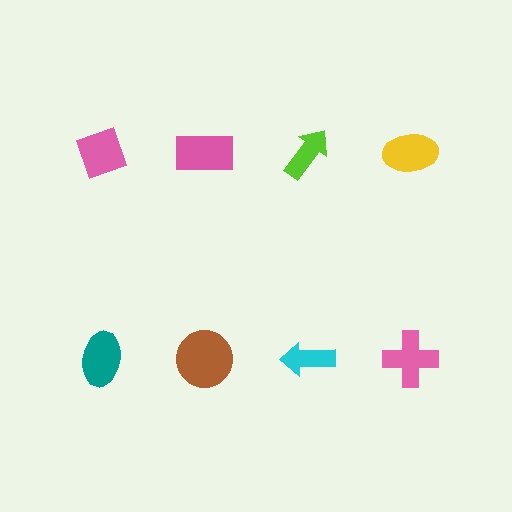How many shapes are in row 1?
4 shapes.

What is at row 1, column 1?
A pink diamond.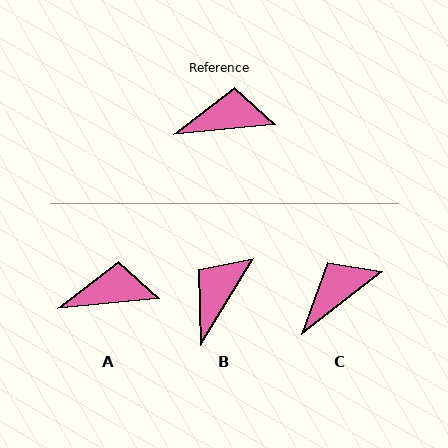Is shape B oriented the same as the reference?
No, it is off by about 54 degrees.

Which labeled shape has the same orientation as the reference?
A.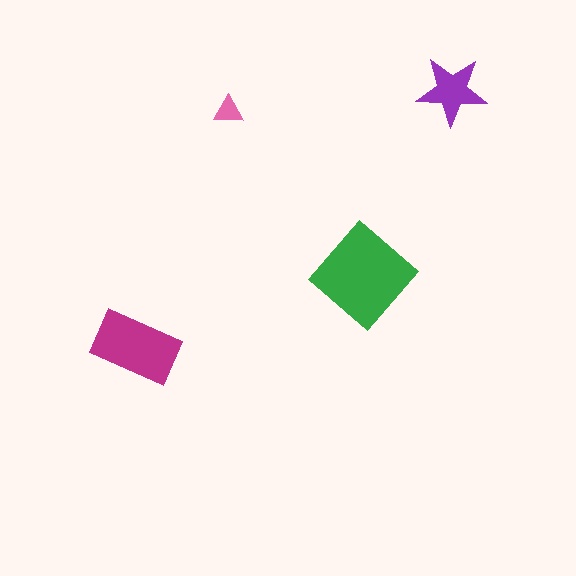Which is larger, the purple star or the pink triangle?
The purple star.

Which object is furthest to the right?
The purple star is rightmost.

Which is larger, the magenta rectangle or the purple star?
The magenta rectangle.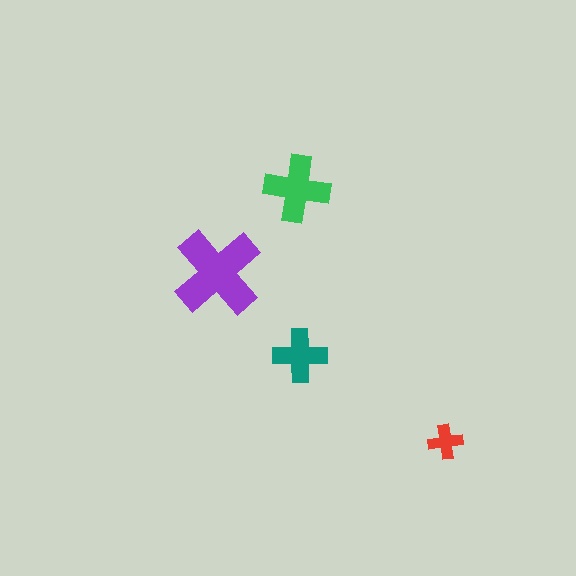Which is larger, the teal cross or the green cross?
The green one.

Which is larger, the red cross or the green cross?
The green one.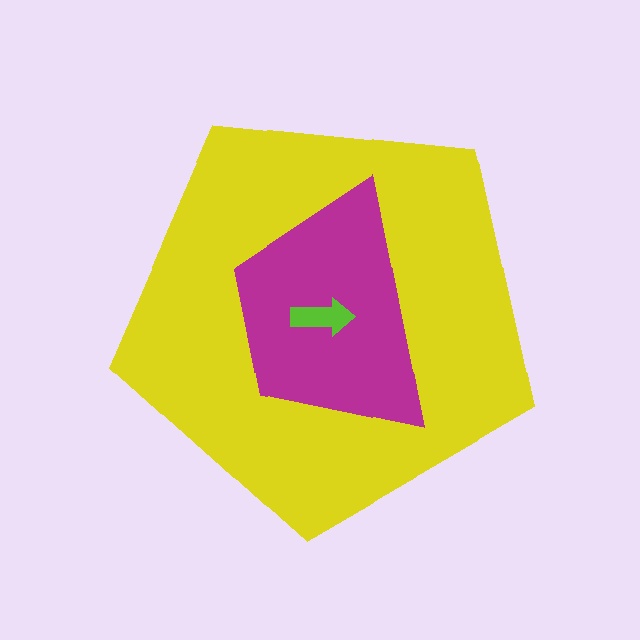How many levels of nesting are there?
3.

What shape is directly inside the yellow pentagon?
The magenta trapezoid.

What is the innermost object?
The lime arrow.